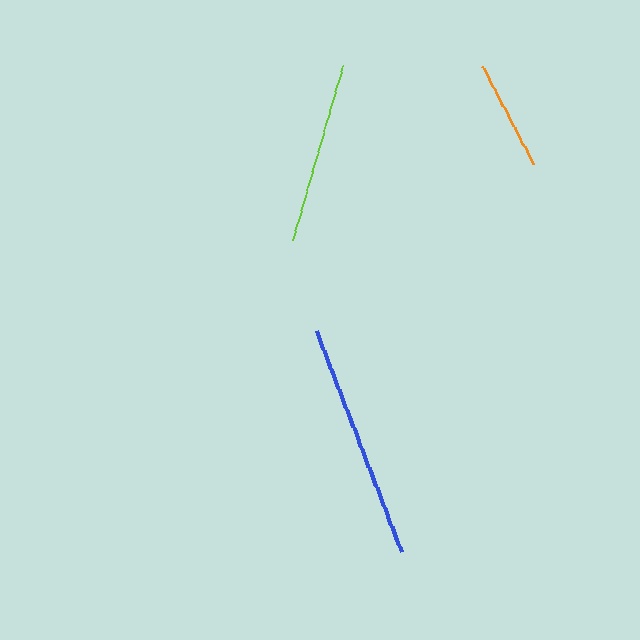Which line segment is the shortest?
The orange line is the shortest at approximately 110 pixels.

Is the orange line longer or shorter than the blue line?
The blue line is longer than the orange line.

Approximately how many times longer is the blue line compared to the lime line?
The blue line is approximately 1.3 times the length of the lime line.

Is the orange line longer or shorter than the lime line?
The lime line is longer than the orange line.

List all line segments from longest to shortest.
From longest to shortest: blue, lime, orange.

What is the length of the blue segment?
The blue segment is approximately 237 pixels long.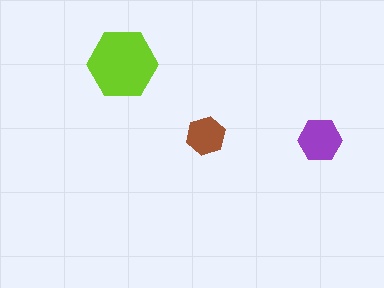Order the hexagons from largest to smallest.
the lime one, the purple one, the brown one.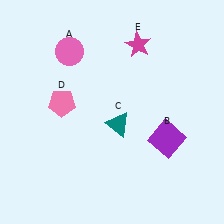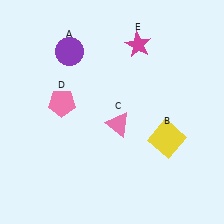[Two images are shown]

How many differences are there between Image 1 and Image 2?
There are 3 differences between the two images.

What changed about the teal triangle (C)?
In Image 1, C is teal. In Image 2, it changed to pink.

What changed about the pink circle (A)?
In Image 1, A is pink. In Image 2, it changed to purple.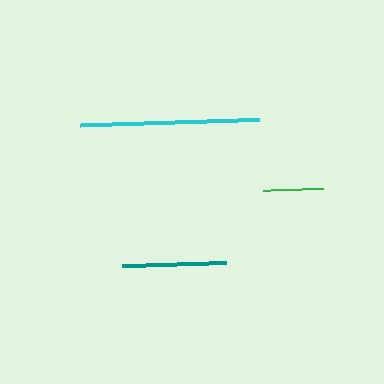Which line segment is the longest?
The cyan line is the longest at approximately 179 pixels.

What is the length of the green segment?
The green segment is approximately 61 pixels long.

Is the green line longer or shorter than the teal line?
The teal line is longer than the green line.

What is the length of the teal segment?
The teal segment is approximately 104 pixels long.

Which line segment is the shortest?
The green line is the shortest at approximately 61 pixels.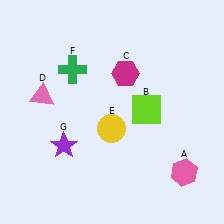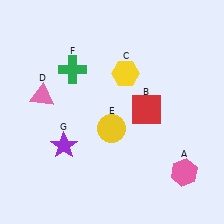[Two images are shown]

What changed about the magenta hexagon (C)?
In Image 1, C is magenta. In Image 2, it changed to yellow.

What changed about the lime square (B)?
In Image 1, B is lime. In Image 2, it changed to red.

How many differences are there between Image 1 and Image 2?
There are 2 differences between the two images.